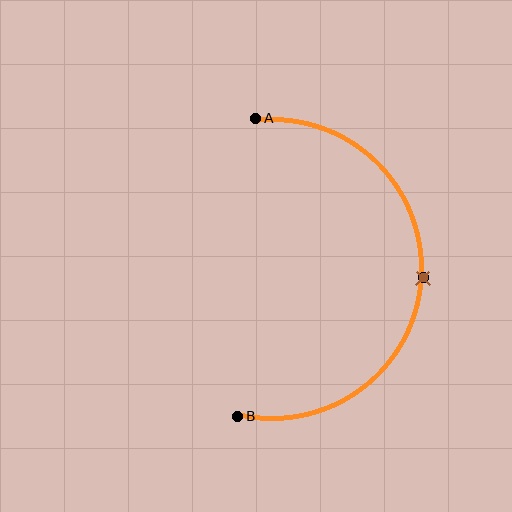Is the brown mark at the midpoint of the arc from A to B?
Yes. The brown mark lies on the arc at equal arc-length from both A and B — it is the arc midpoint.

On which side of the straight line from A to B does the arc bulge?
The arc bulges to the right of the straight line connecting A and B.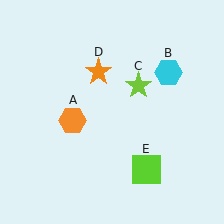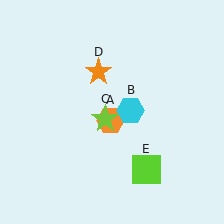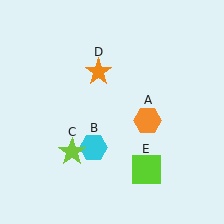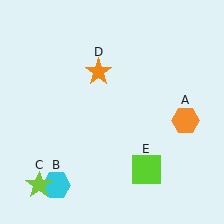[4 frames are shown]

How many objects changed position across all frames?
3 objects changed position: orange hexagon (object A), cyan hexagon (object B), lime star (object C).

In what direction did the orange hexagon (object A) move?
The orange hexagon (object A) moved right.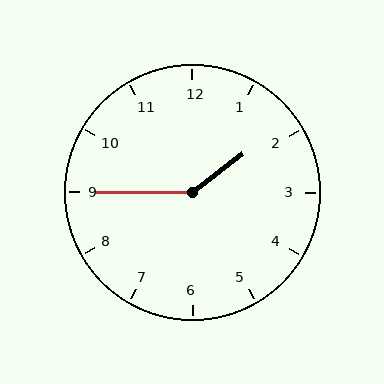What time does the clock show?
1:45.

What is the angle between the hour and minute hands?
Approximately 142 degrees.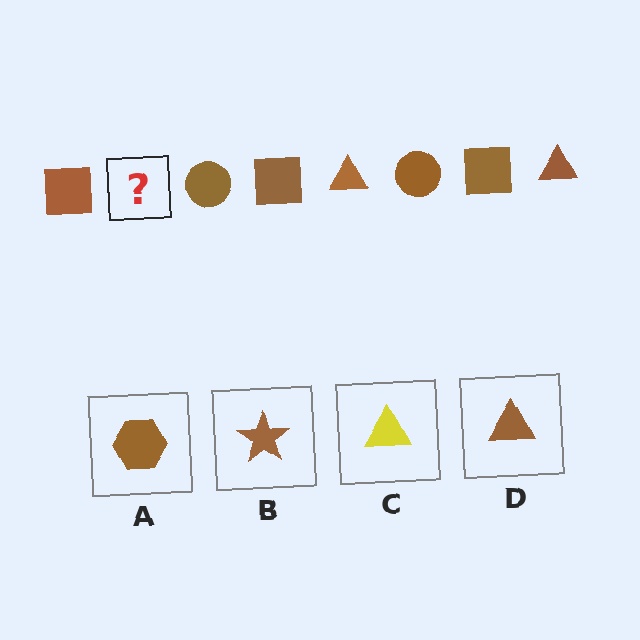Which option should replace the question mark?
Option D.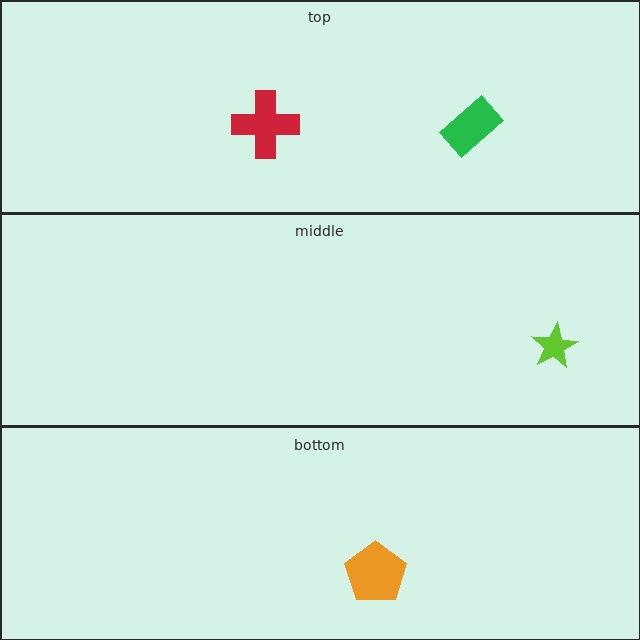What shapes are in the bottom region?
The orange pentagon.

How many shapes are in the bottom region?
1.